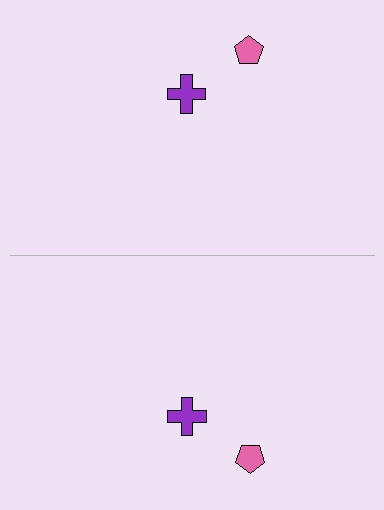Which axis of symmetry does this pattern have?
The pattern has a horizontal axis of symmetry running through the center of the image.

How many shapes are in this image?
There are 4 shapes in this image.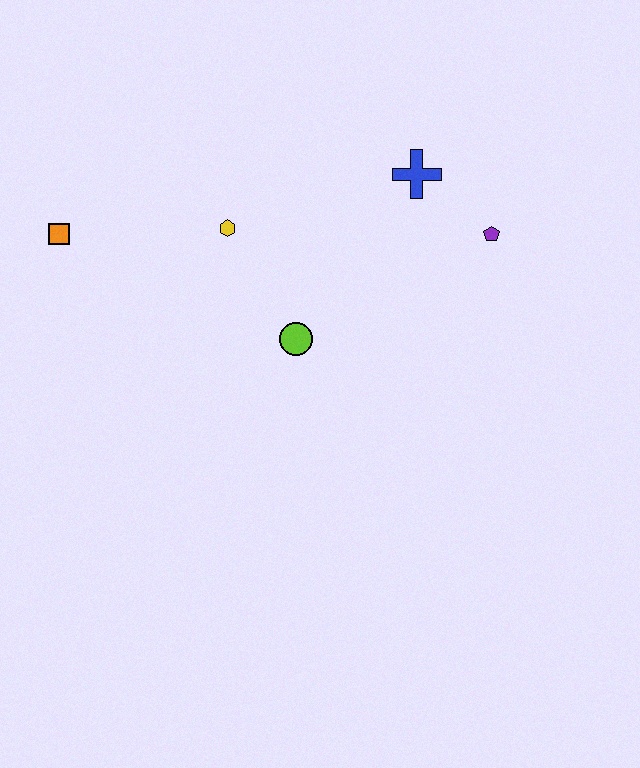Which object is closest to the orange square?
The yellow hexagon is closest to the orange square.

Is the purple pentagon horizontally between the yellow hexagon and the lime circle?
No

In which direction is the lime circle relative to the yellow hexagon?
The lime circle is below the yellow hexagon.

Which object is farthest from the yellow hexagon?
The purple pentagon is farthest from the yellow hexagon.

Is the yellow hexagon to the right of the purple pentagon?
No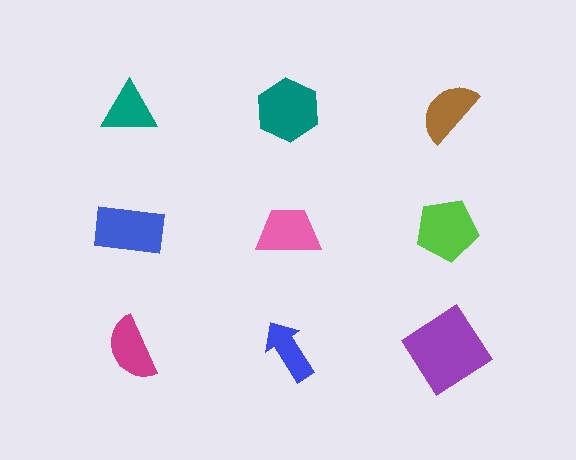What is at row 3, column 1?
A magenta semicircle.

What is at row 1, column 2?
A teal hexagon.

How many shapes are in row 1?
3 shapes.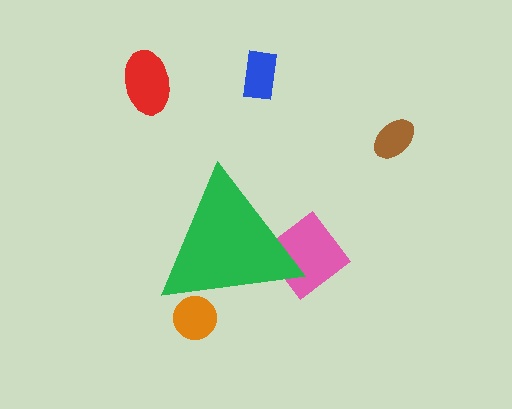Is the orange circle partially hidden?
Yes, the orange circle is partially hidden behind the green triangle.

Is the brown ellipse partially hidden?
No, the brown ellipse is fully visible.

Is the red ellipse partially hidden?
No, the red ellipse is fully visible.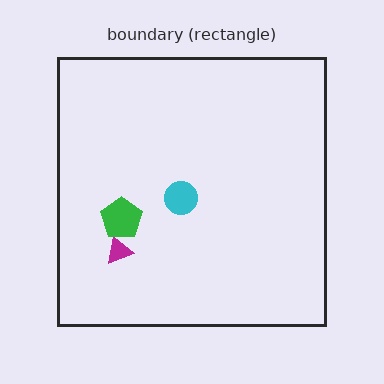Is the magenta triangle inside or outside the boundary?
Inside.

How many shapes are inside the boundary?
3 inside, 0 outside.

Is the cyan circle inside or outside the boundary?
Inside.